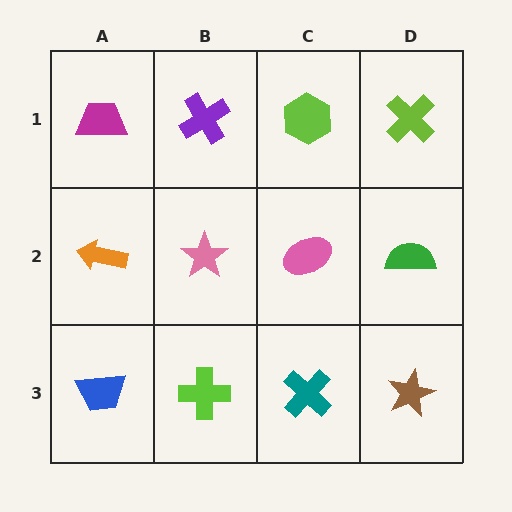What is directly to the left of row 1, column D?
A lime hexagon.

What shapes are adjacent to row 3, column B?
A pink star (row 2, column B), a blue trapezoid (row 3, column A), a teal cross (row 3, column C).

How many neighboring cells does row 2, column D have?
3.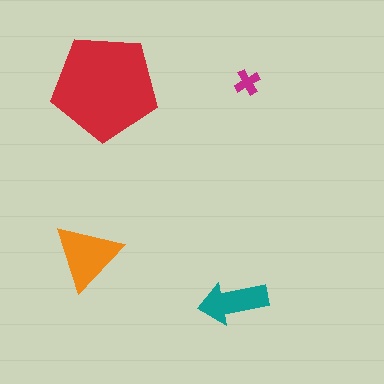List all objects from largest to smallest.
The red pentagon, the orange triangle, the teal arrow, the magenta cross.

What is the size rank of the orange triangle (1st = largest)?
2nd.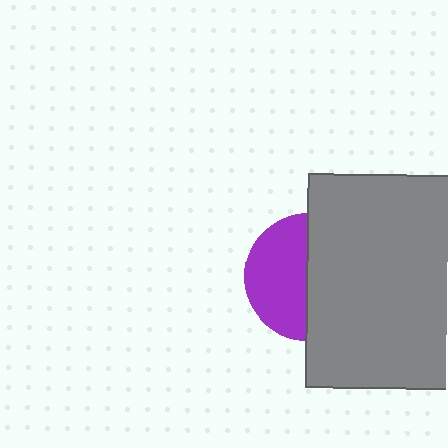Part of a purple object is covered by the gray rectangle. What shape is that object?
It is a circle.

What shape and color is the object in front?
The object in front is a gray rectangle.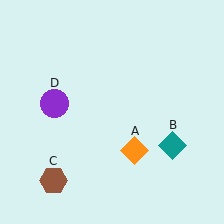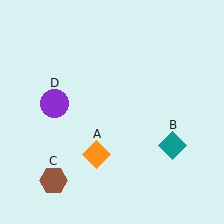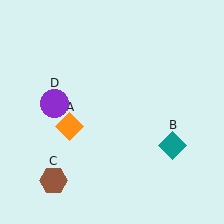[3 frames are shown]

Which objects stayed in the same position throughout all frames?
Teal diamond (object B) and brown hexagon (object C) and purple circle (object D) remained stationary.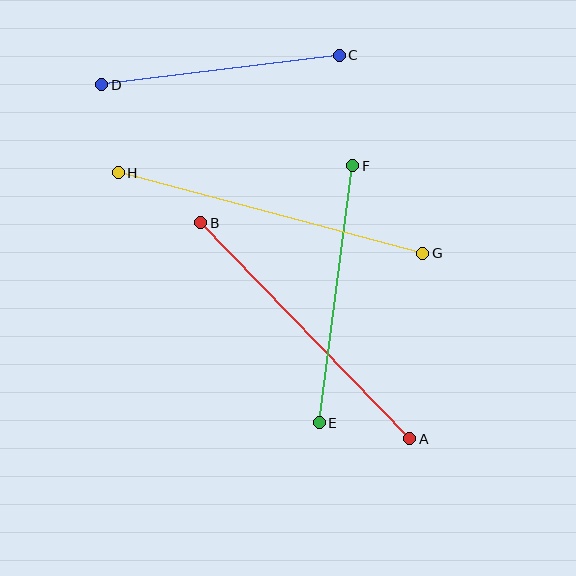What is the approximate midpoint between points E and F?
The midpoint is at approximately (336, 294) pixels.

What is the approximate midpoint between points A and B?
The midpoint is at approximately (305, 331) pixels.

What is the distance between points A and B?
The distance is approximately 301 pixels.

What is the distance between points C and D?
The distance is approximately 239 pixels.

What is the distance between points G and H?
The distance is approximately 315 pixels.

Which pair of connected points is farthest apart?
Points G and H are farthest apart.